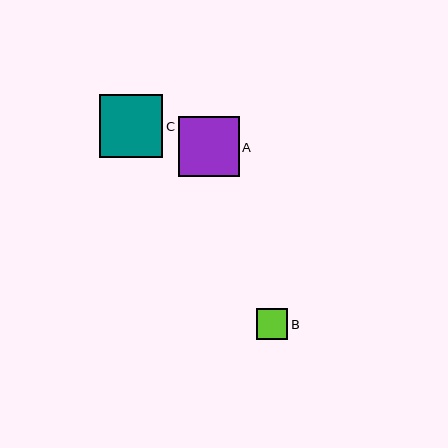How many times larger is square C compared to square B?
Square C is approximately 2.0 times the size of square B.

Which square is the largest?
Square C is the largest with a size of approximately 63 pixels.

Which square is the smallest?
Square B is the smallest with a size of approximately 31 pixels.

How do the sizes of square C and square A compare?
Square C and square A are approximately the same size.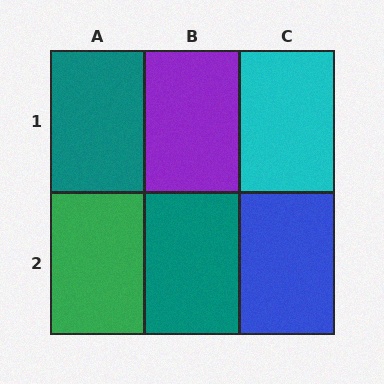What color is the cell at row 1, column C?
Cyan.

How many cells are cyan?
1 cell is cyan.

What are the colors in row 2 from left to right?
Green, teal, blue.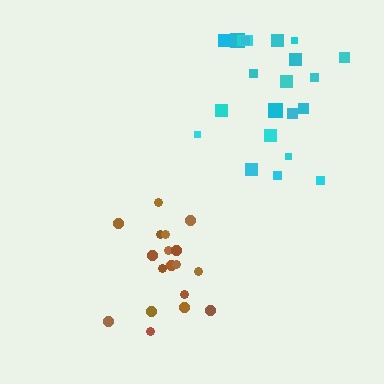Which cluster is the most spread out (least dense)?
Cyan.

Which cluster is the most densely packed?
Brown.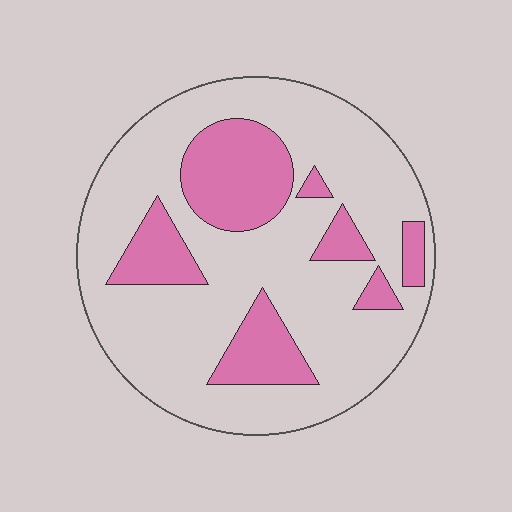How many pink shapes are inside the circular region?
7.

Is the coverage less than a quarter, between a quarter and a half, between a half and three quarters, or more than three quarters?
Between a quarter and a half.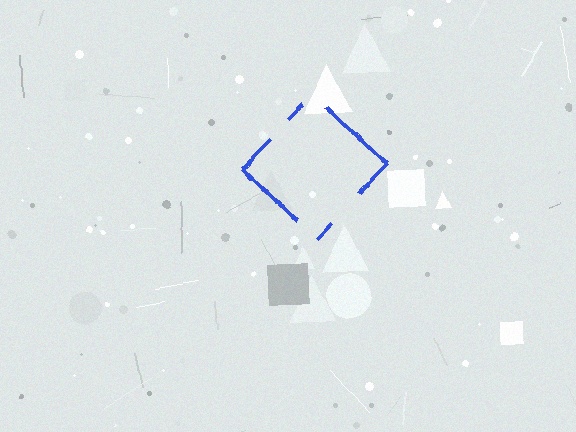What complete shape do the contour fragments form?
The contour fragments form a diamond.